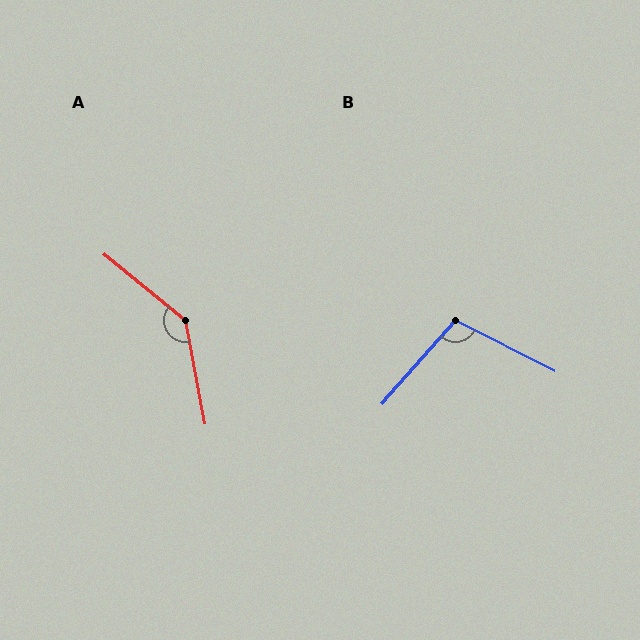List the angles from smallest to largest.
B (104°), A (140°).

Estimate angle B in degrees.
Approximately 104 degrees.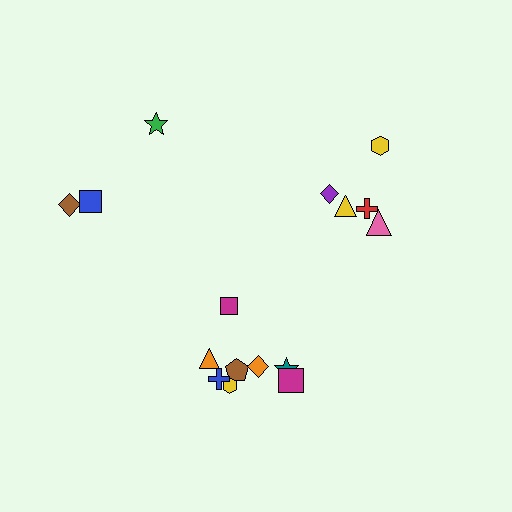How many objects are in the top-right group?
There are 5 objects.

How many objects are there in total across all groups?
There are 16 objects.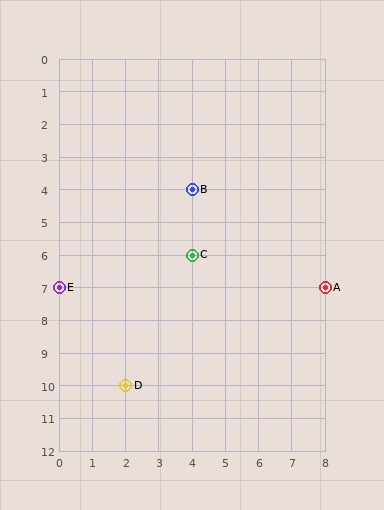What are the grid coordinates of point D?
Point D is at grid coordinates (2, 10).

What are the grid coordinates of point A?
Point A is at grid coordinates (8, 7).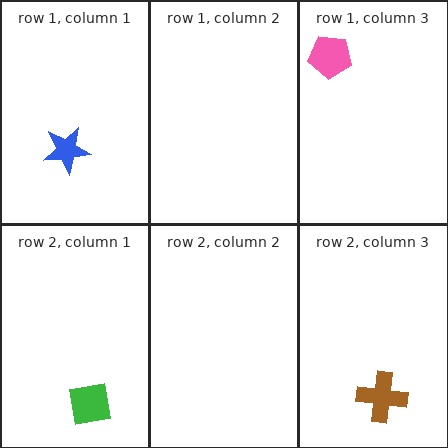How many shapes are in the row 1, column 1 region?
1.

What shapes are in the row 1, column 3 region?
The pink pentagon.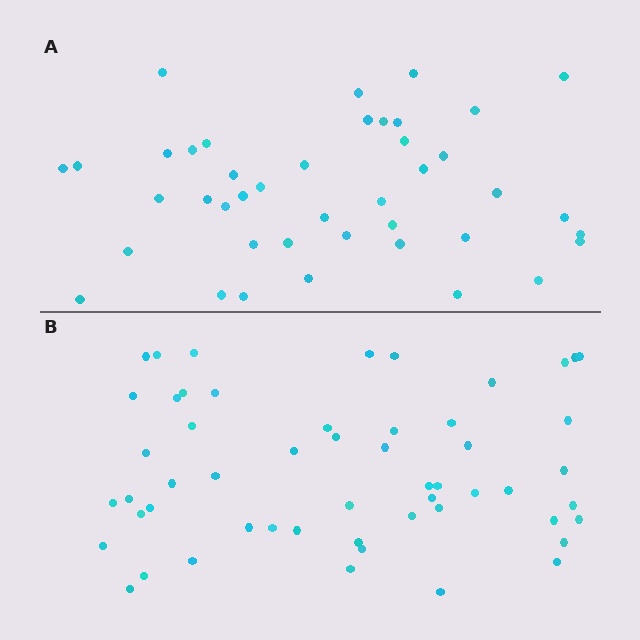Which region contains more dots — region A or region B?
Region B (the bottom region) has more dots.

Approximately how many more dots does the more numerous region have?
Region B has roughly 12 or so more dots than region A.